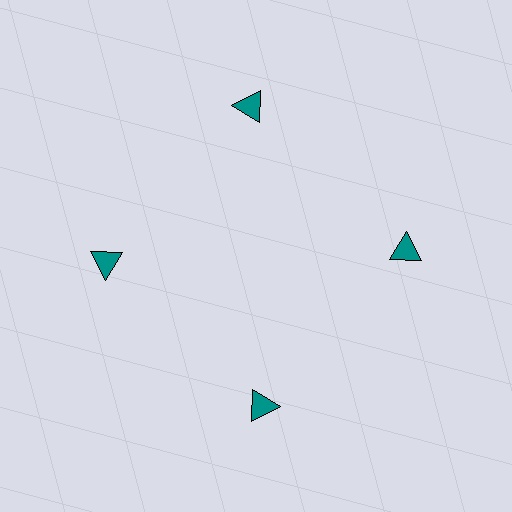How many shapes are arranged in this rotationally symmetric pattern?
There are 4 shapes, arranged in 4 groups of 1.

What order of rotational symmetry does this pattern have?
This pattern has 4-fold rotational symmetry.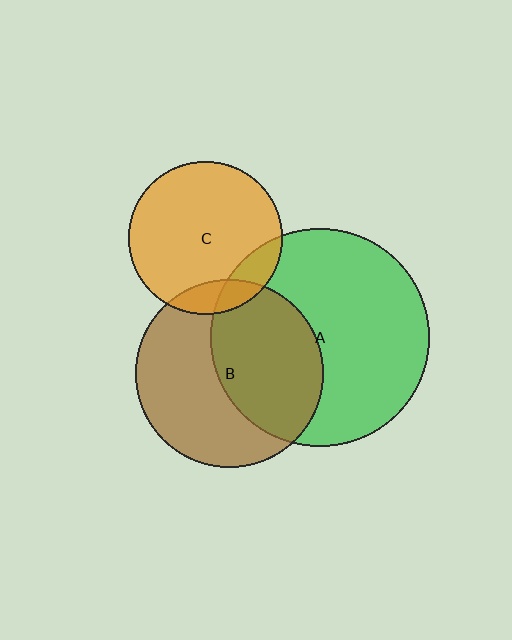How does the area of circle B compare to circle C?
Approximately 1.5 times.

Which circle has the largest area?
Circle A (green).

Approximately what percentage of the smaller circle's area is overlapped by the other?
Approximately 50%.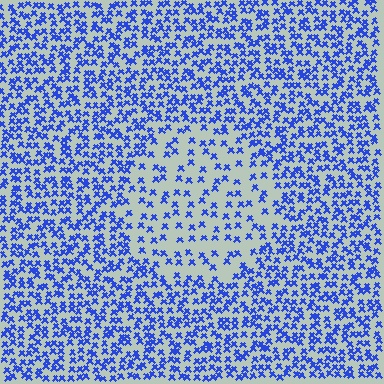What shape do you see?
I see a circle.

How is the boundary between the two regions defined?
The boundary is defined by a change in element density (approximately 2.2x ratio). All elements are the same color, size, and shape.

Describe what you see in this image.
The image contains small blue elements arranged at two different densities. A circle-shaped region is visible where the elements are less densely packed than the surrounding area.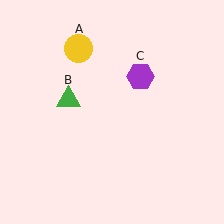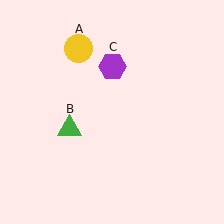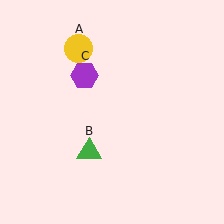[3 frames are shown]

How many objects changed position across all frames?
2 objects changed position: green triangle (object B), purple hexagon (object C).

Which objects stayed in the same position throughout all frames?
Yellow circle (object A) remained stationary.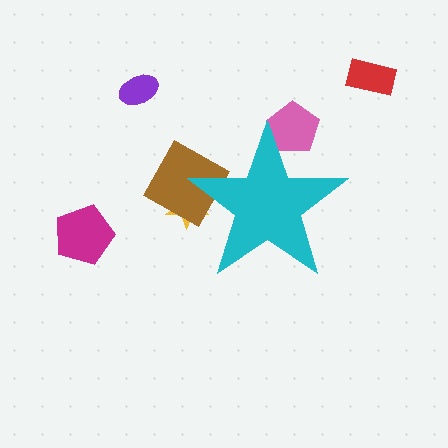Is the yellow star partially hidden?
Yes, the yellow star is partially hidden behind the cyan star.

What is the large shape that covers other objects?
A cyan star.